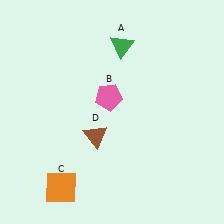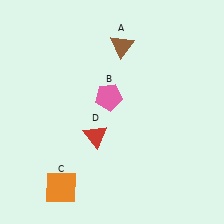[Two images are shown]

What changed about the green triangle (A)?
In Image 1, A is green. In Image 2, it changed to brown.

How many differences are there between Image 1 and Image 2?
There are 2 differences between the two images.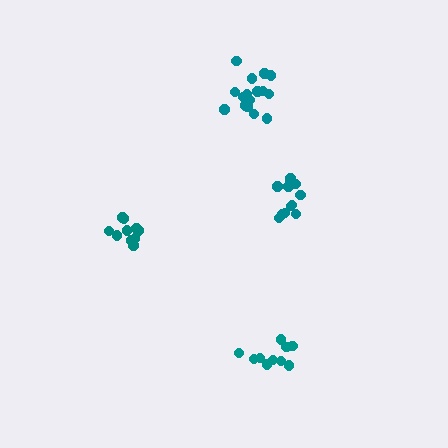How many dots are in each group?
Group 1: 12 dots, Group 2: 16 dots, Group 3: 10 dots, Group 4: 10 dots (48 total).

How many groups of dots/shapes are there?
There are 4 groups.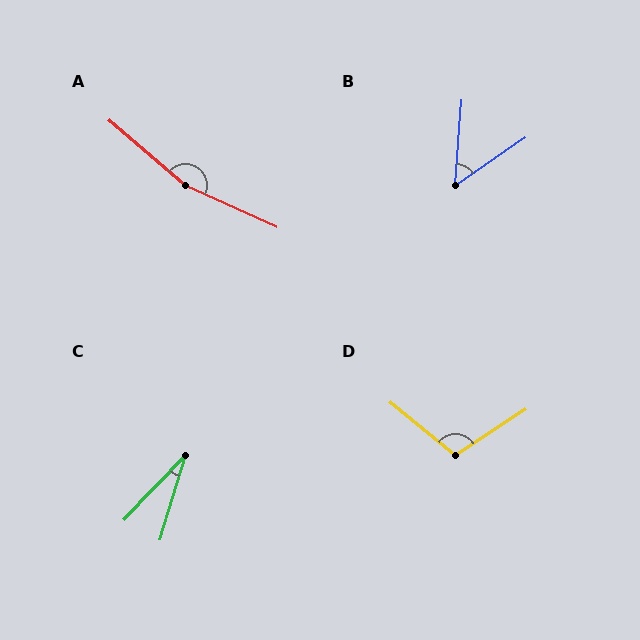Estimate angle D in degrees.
Approximately 108 degrees.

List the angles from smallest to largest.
C (27°), B (51°), D (108°), A (164°).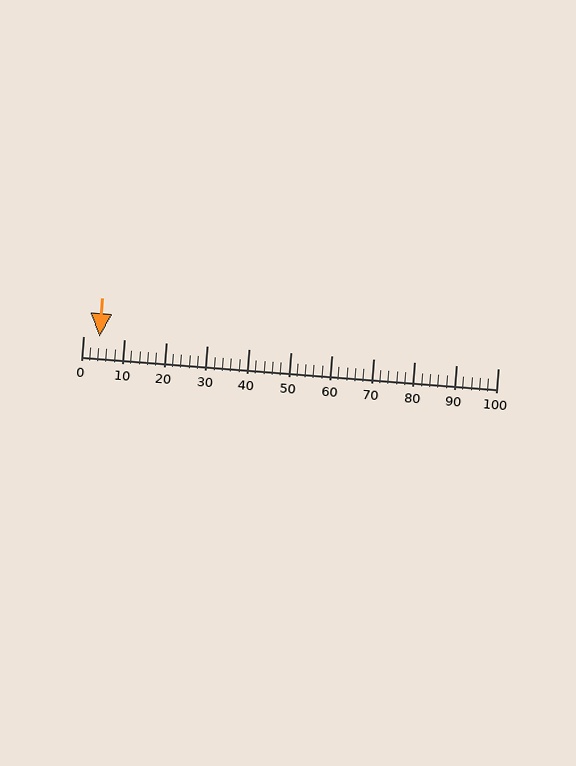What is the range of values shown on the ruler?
The ruler shows values from 0 to 100.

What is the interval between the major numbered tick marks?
The major tick marks are spaced 10 units apart.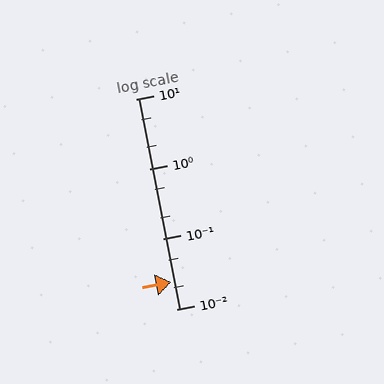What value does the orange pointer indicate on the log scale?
The pointer indicates approximately 0.024.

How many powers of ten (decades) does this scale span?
The scale spans 3 decades, from 0.01 to 10.